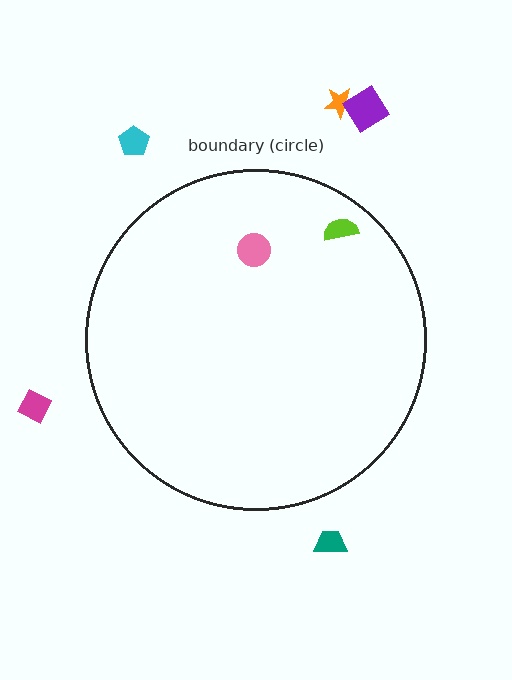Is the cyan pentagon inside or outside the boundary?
Outside.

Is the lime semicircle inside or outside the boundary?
Inside.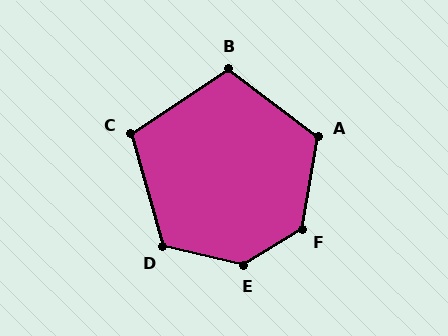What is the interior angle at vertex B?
Approximately 110 degrees (obtuse).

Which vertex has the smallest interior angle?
C, at approximately 108 degrees.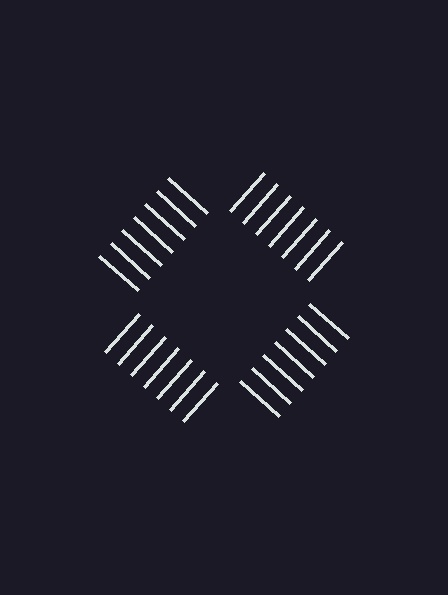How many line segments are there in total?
28 — 7 along each of the 4 edges.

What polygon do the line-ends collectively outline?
An illusory square — the line segments terminate on its edges but no continuous stroke is drawn.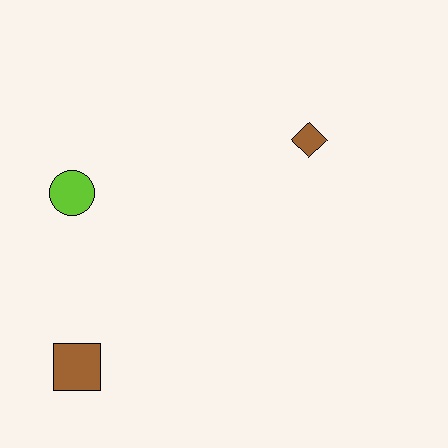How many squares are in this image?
There is 1 square.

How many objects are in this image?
There are 3 objects.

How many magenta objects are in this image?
There are no magenta objects.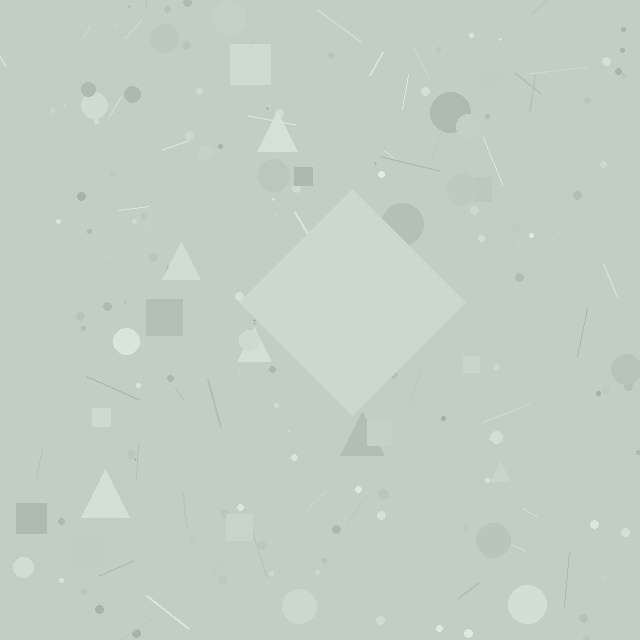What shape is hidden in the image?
A diamond is hidden in the image.